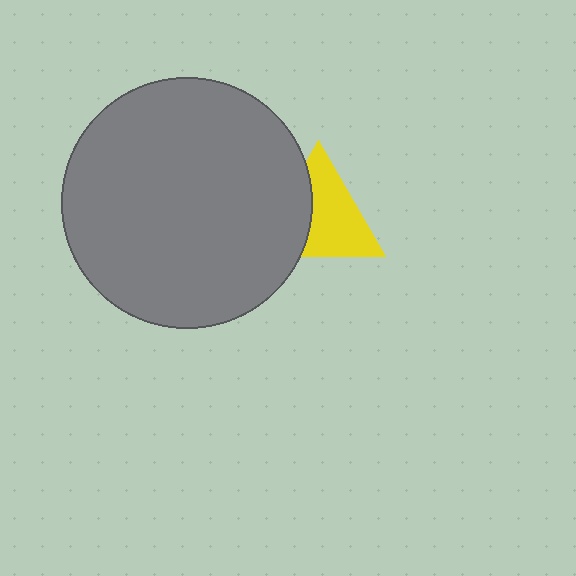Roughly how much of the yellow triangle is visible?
About half of it is visible (roughly 63%).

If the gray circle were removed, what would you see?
You would see the complete yellow triangle.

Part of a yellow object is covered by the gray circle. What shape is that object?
It is a triangle.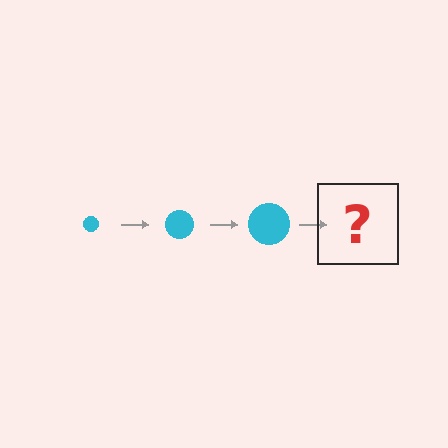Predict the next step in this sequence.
The next step is a cyan circle, larger than the previous one.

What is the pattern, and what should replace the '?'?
The pattern is that the circle gets progressively larger each step. The '?' should be a cyan circle, larger than the previous one.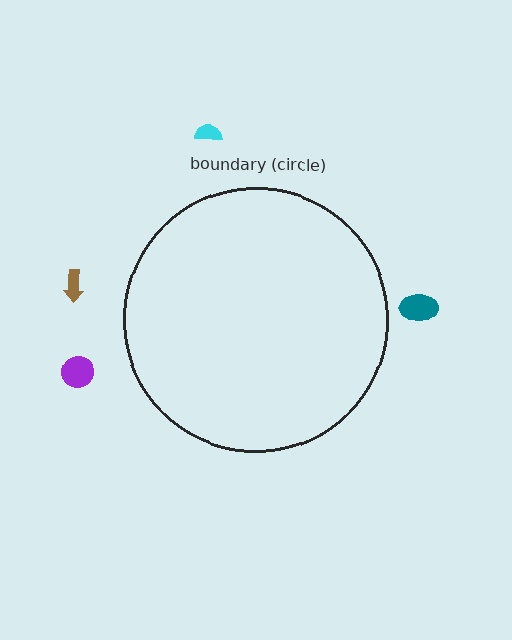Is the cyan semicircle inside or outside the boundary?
Outside.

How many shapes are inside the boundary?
0 inside, 4 outside.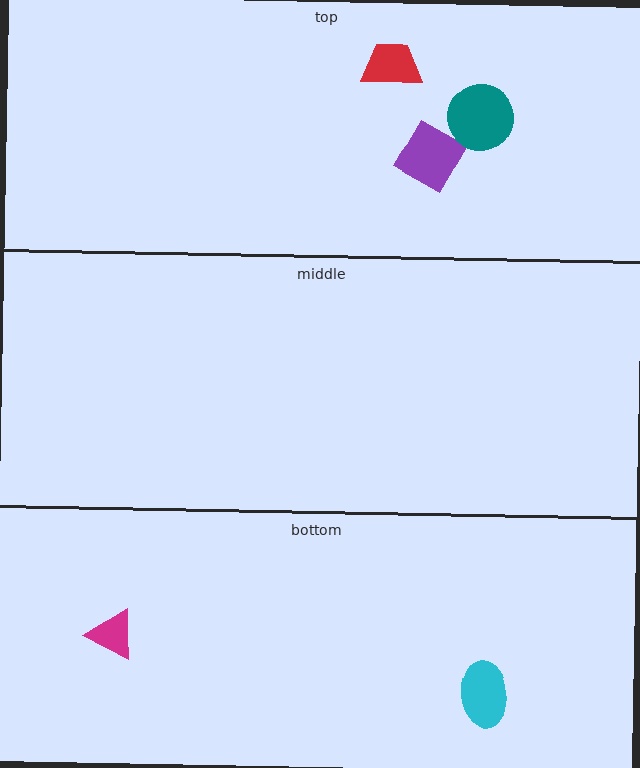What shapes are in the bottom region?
The magenta triangle, the cyan ellipse.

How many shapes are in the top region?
3.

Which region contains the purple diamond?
The top region.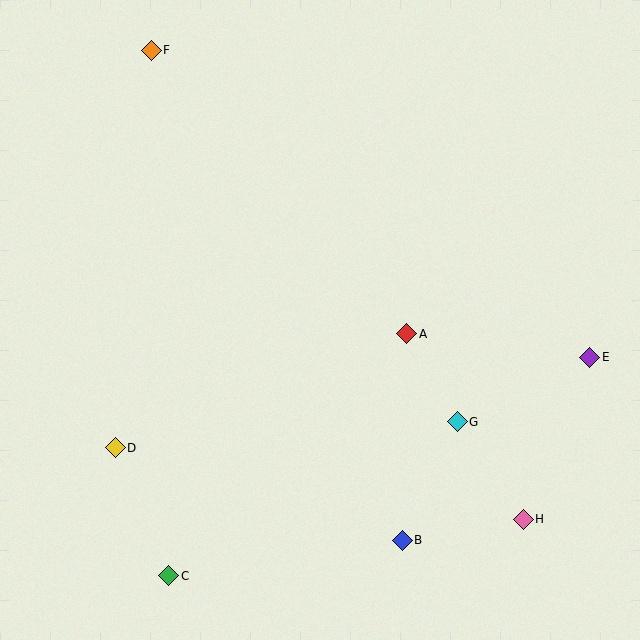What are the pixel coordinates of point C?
Point C is at (169, 576).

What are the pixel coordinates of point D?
Point D is at (115, 448).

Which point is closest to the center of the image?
Point A at (407, 334) is closest to the center.